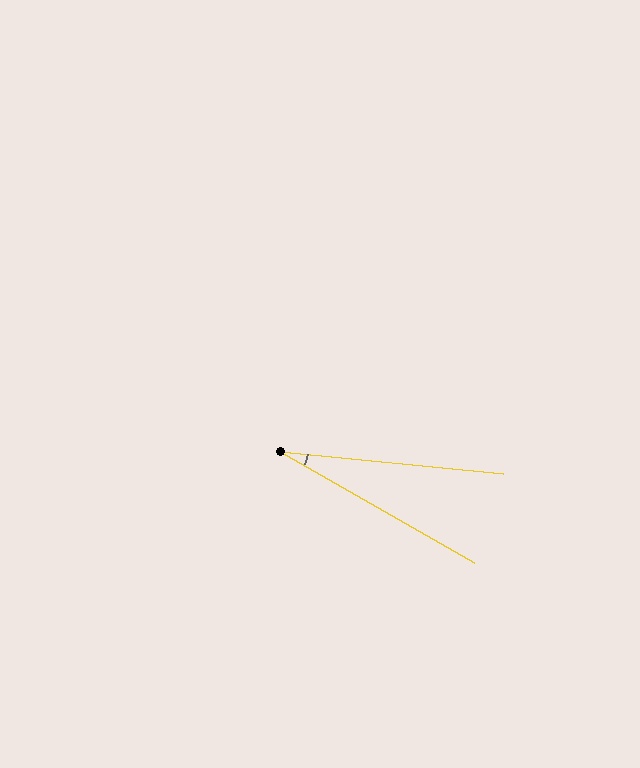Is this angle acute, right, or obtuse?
It is acute.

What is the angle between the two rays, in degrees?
Approximately 24 degrees.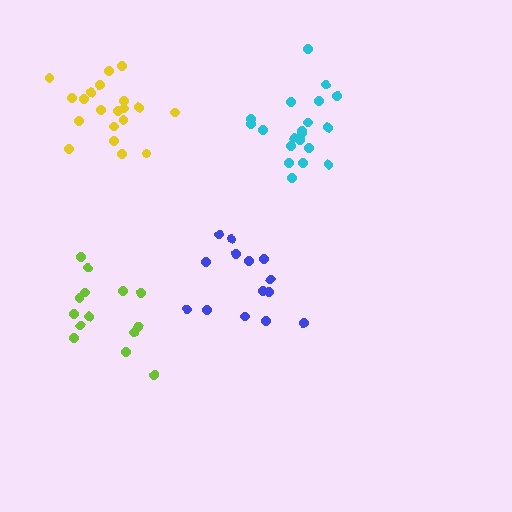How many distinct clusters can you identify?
There are 4 distinct clusters.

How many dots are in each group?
Group 1: 14 dots, Group 2: 15 dots, Group 3: 20 dots, Group 4: 20 dots (69 total).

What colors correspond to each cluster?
The clusters are colored: blue, lime, yellow, cyan.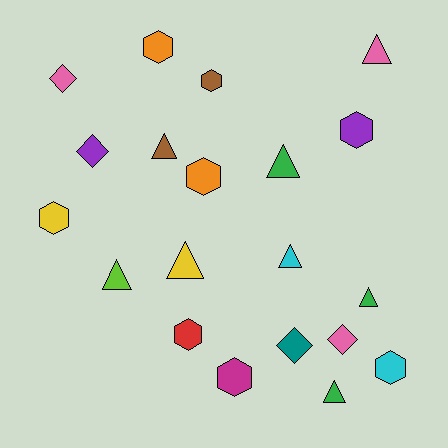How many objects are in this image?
There are 20 objects.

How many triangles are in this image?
There are 8 triangles.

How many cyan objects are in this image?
There are 2 cyan objects.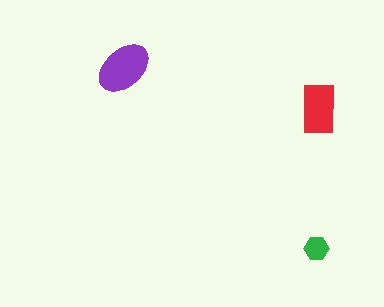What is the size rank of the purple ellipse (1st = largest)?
1st.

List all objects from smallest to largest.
The green hexagon, the red rectangle, the purple ellipse.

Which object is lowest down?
The green hexagon is bottommost.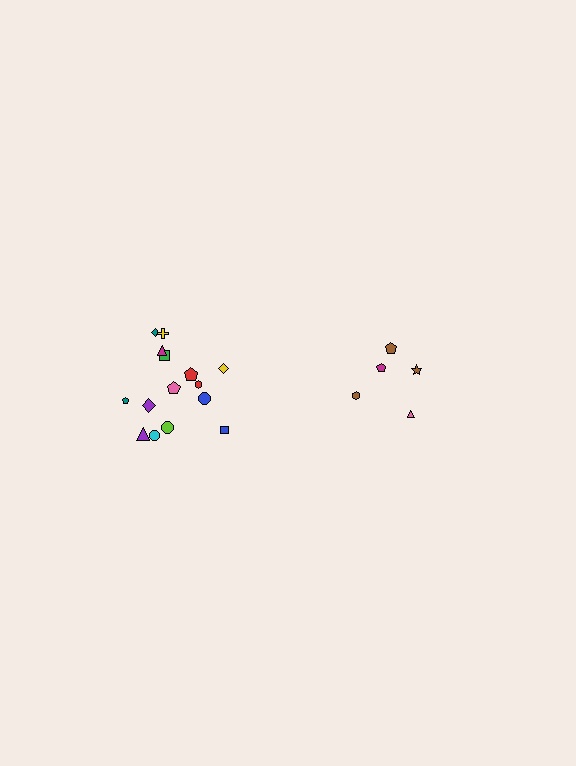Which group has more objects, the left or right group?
The left group.